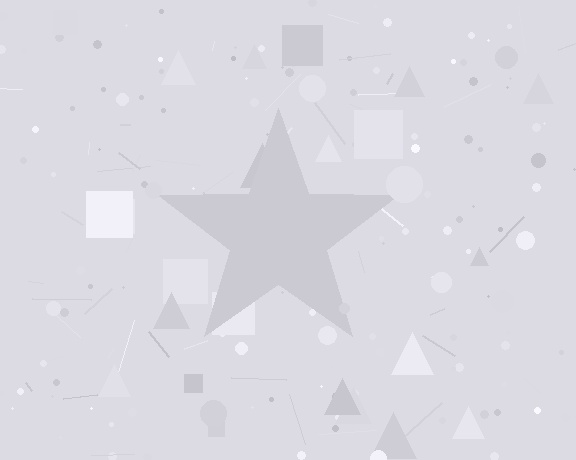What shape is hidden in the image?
A star is hidden in the image.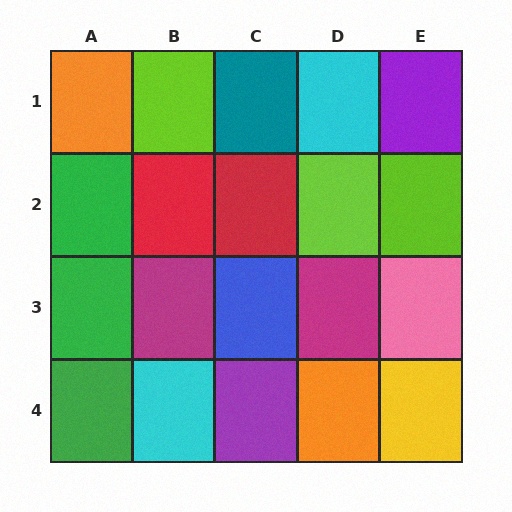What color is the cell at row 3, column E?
Pink.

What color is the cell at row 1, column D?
Cyan.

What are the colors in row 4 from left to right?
Green, cyan, purple, orange, yellow.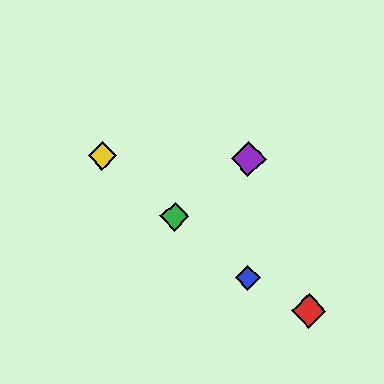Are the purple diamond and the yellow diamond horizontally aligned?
Yes, both are at y≈159.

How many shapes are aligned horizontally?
2 shapes (the yellow diamond, the purple diamond) are aligned horizontally.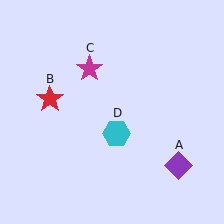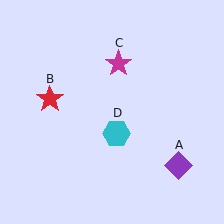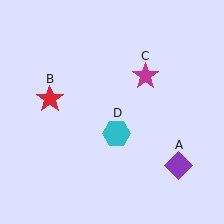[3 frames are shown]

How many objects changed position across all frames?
1 object changed position: magenta star (object C).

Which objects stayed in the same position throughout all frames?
Purple diamond (object A) and red star (object B) and cyan hexagon (object D) remained stationary.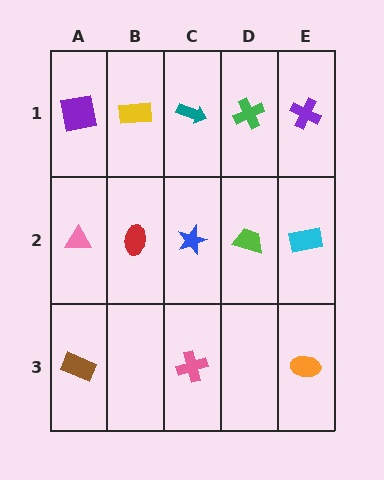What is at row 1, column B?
A yellow rectangle.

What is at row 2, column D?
A lime trapezoid.